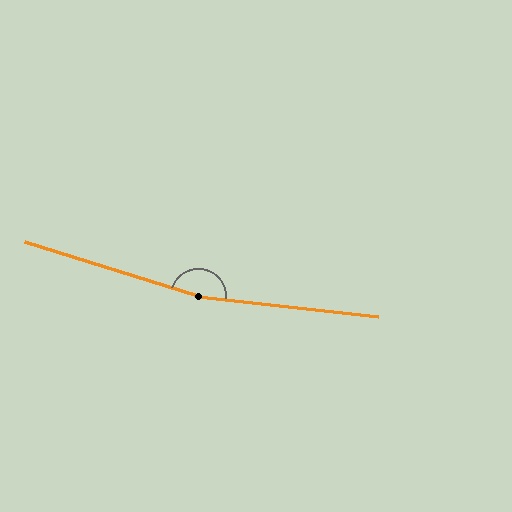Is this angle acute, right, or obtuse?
It is obtuse.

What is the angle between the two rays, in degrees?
Approximately 169 degrees.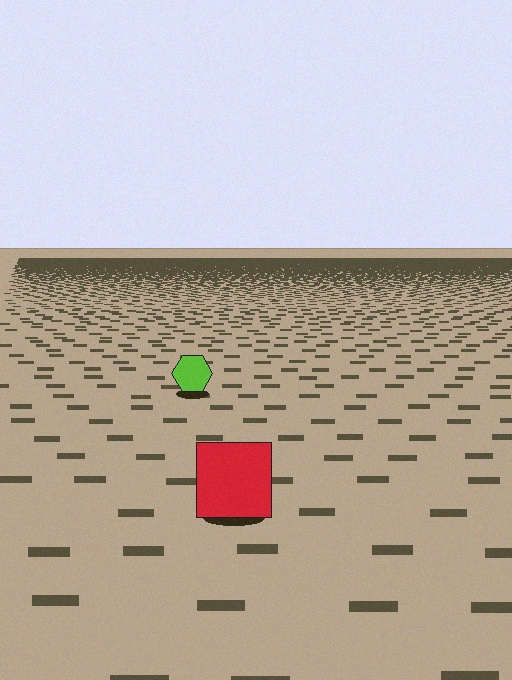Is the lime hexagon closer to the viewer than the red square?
No. The red square is closer — you can tell from the texture gradient: the ground texture is coarser near it.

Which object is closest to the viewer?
The red square is closest. The texture marks near it are larger and more spread out.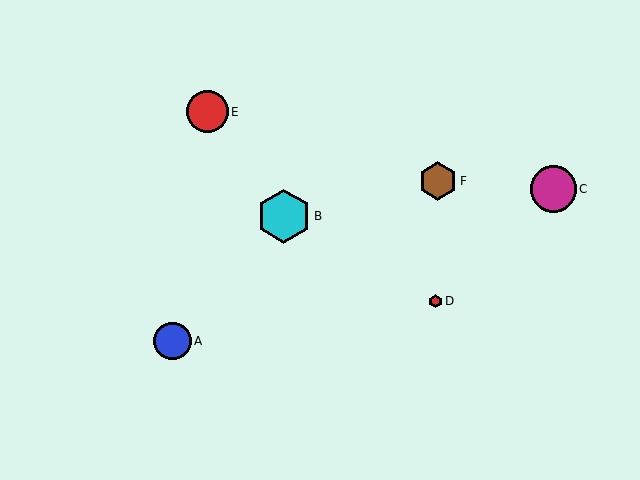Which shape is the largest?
The cyan hexagon (labeled B) is the largest.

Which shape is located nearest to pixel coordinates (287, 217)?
The cyan hexagon (labeled B) at (284, 216) is nearest to that location.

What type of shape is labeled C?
Shape C is a magenta circle.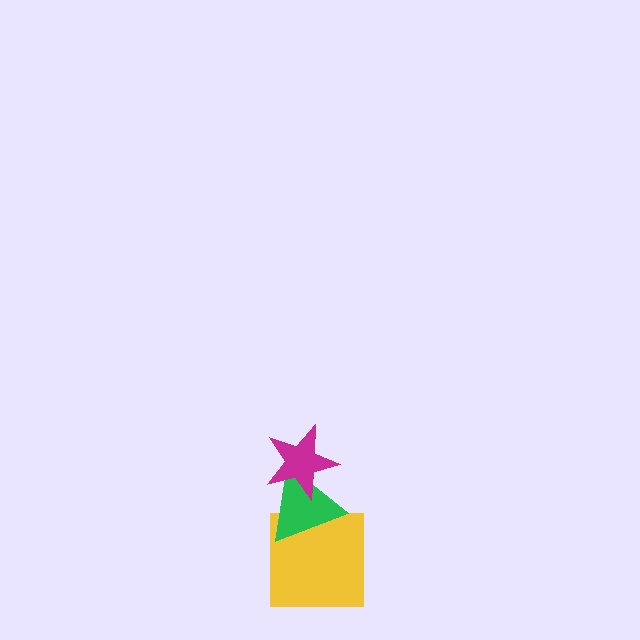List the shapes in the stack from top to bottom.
From top to bottom: the magenta star, the green triangle, the yellow square.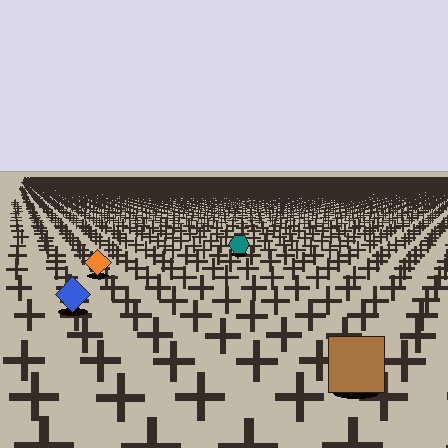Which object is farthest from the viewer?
The teal hexagon is farthest from the viewer. It appears smaller and the ground texture around it is denser.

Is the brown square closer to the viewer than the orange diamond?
Yes. The brown square is closer — you can tell from the texture gradient: the ground texture is coarser near it.